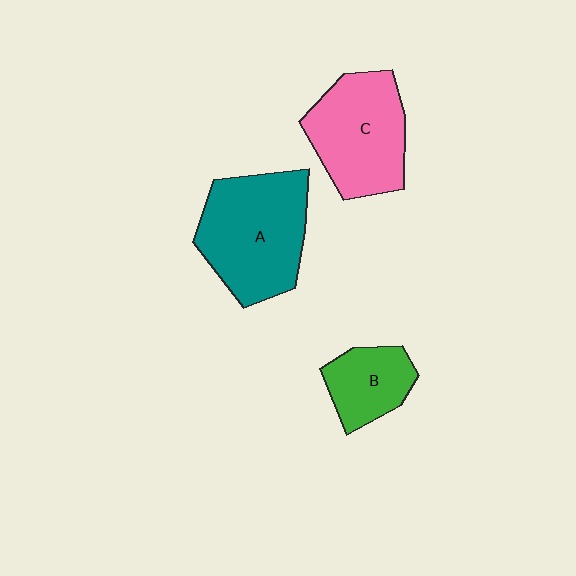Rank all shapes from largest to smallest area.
From largest to smallest: A (teal), C (pink), B (green).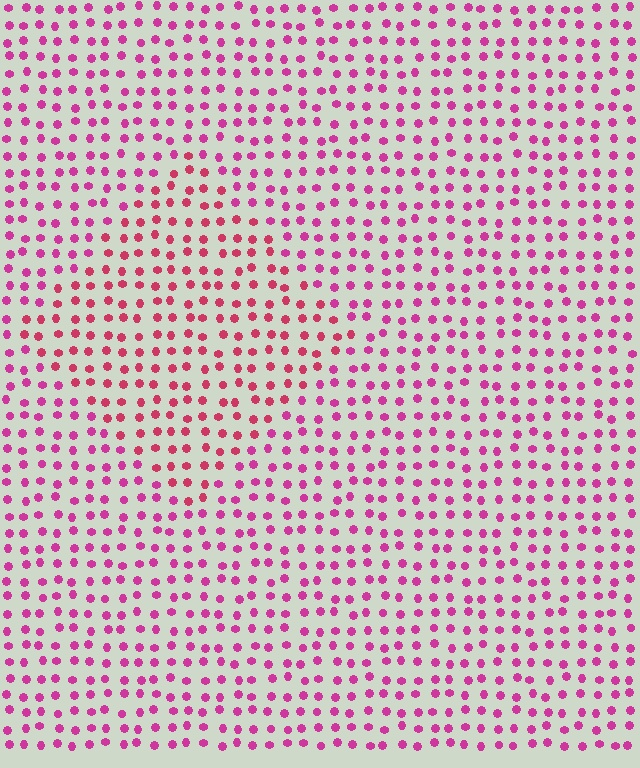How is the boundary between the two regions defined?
The boundary is defined purely by a slight shift in hue (about 23 degrees). Spacing, size, and orientation are identical on both sides.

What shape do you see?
I see a diamond.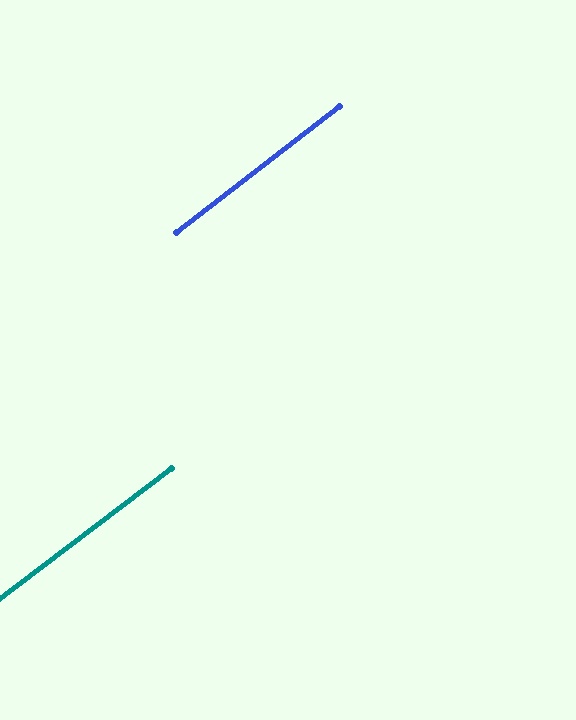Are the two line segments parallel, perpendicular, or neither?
Parallel — their directions differ by only 0.6°.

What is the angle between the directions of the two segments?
Approximately 1 degree.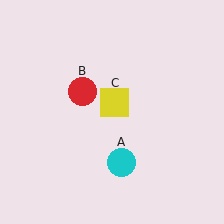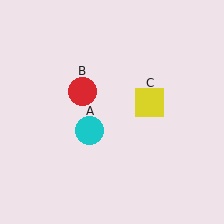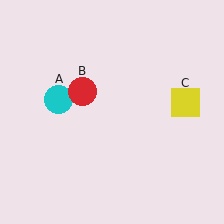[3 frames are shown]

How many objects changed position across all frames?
2 objects changed position: cyan circle (object A), yellow square (object C).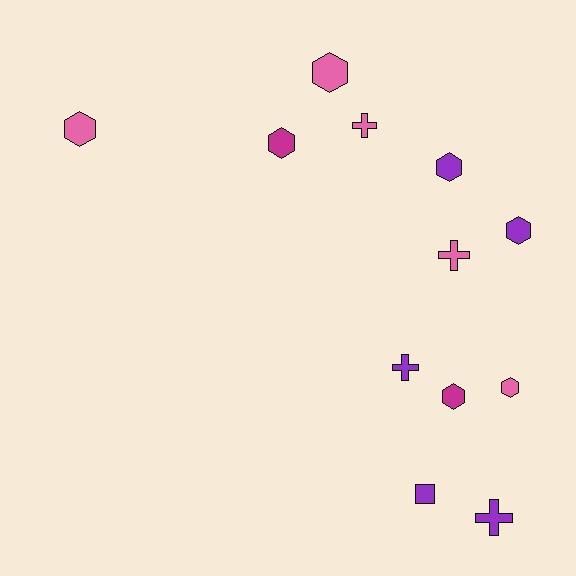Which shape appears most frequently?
Hexagon, with 7 objects.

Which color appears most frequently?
Purple, with 5 objects.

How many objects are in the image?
There are 12 objects.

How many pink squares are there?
There are no pink squares.